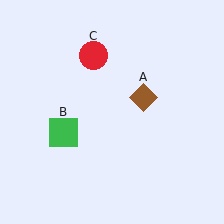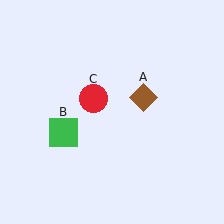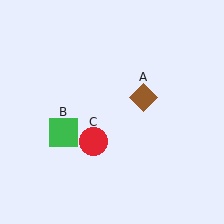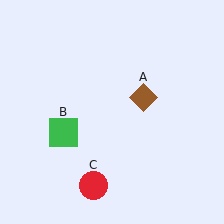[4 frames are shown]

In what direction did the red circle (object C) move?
The red circle (object C) moved down.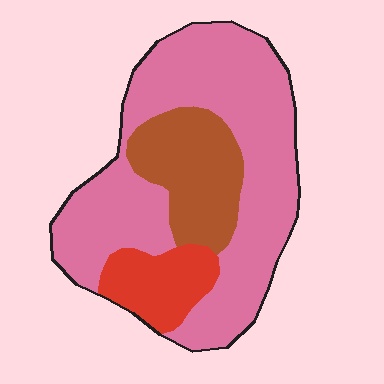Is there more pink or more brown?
Pink.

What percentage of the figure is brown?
Brown covers 21% of the figure.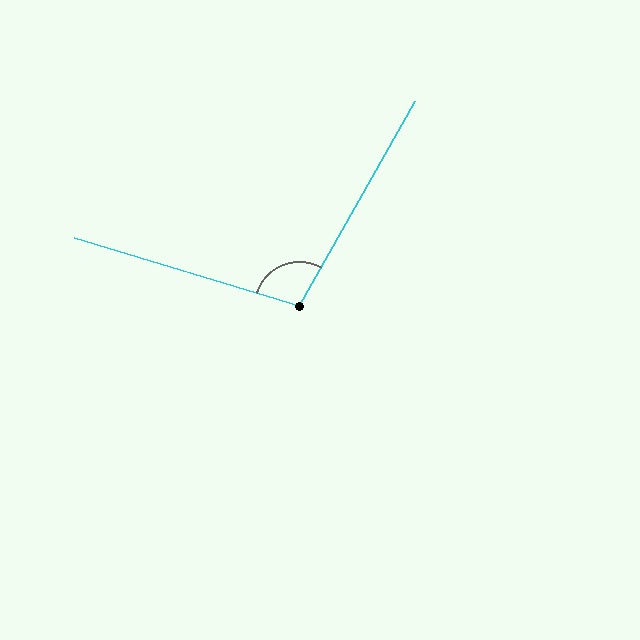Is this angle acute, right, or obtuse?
It is obtuse.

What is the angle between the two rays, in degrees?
Approximately 103 degrees.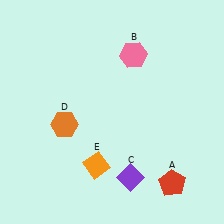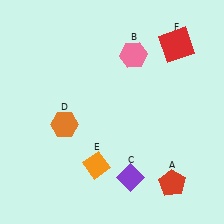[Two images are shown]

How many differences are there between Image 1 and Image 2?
There is 1 difference between the two images.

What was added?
A red square (F) was added in Image 2.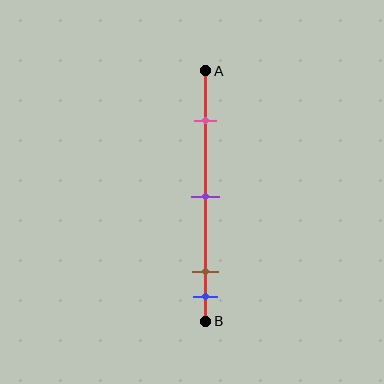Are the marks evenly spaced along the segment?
No, the marks are not evenly spaced.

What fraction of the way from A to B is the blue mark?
The blue mark is approximately 90% (0.9) of the way from A to B.